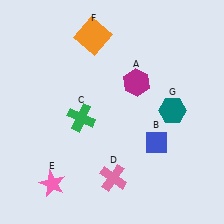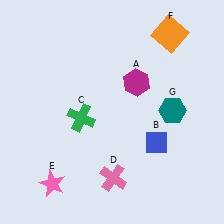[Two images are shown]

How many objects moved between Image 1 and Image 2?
1 object moved between the two images.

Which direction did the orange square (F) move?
The orange square (F) moved right.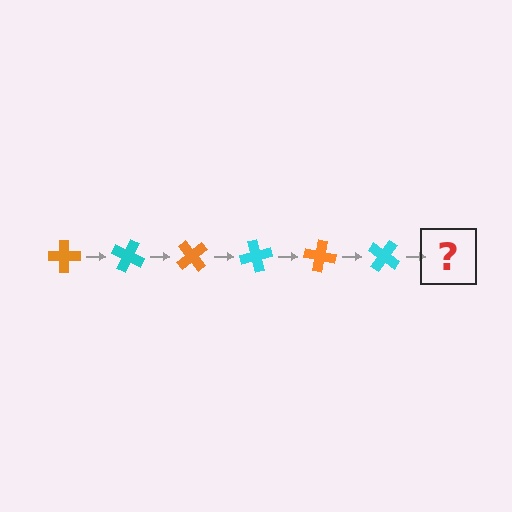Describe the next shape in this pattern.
It should be an orange cross, rotated 150 degrees from the start.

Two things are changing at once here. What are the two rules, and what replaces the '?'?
The two rules are that it rotates 25 degrees each step and the color cycles through orange and cyan. The '?' should be an orange cross, rotated 150 degrees from the start.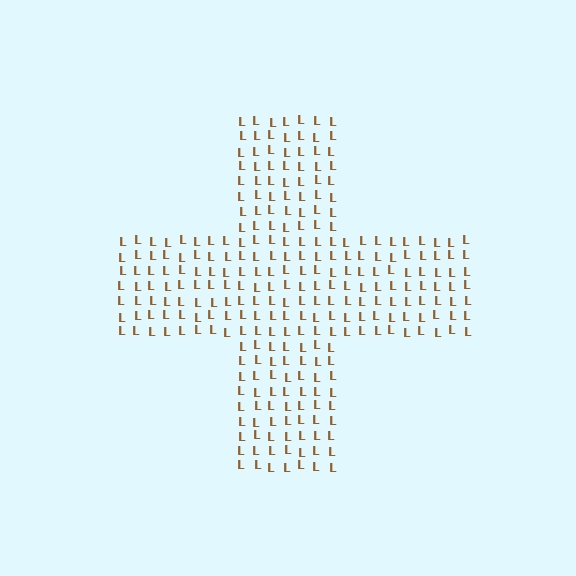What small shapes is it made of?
It is made of small letter L's.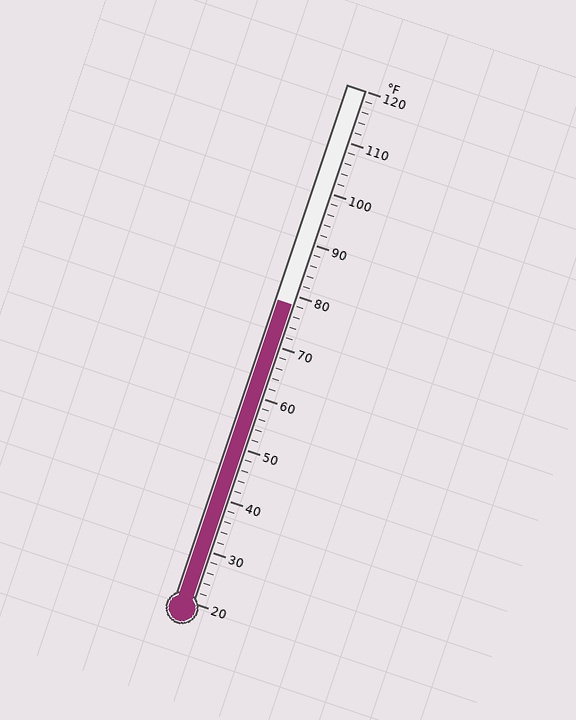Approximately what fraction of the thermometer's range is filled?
The thermometer is filled to approximately 60% of its range.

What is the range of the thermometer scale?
The thermometer scale ranges from 20°F to 120°F.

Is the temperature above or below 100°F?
The temperature is below 100°F.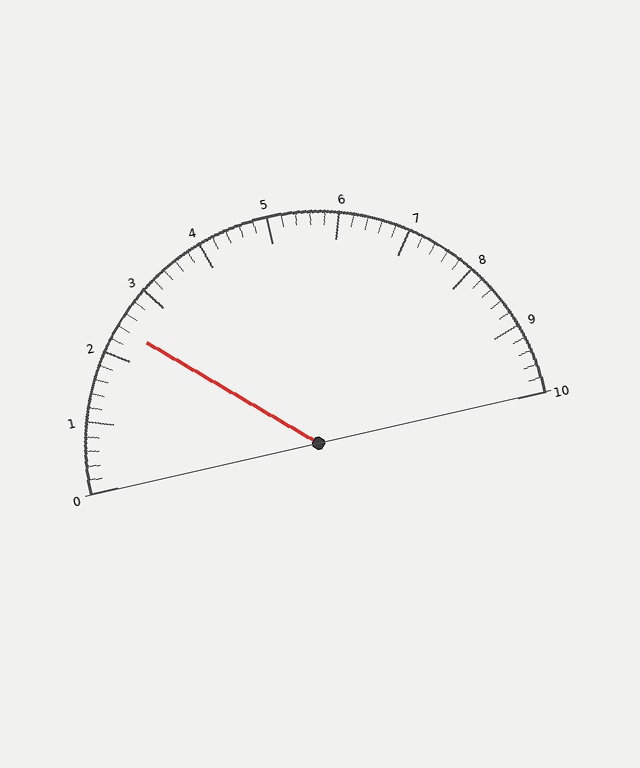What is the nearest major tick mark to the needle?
The nearest major tick mark is 2.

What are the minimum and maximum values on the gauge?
The gauge ranges from 0 to 10.